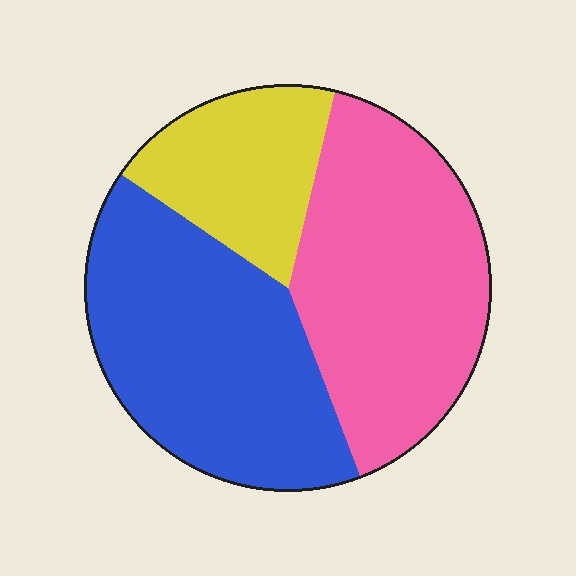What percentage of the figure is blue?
Blue takes up about two fifths (2/5) of the figure.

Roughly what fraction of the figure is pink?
Pink covers roughly 40% of the figure.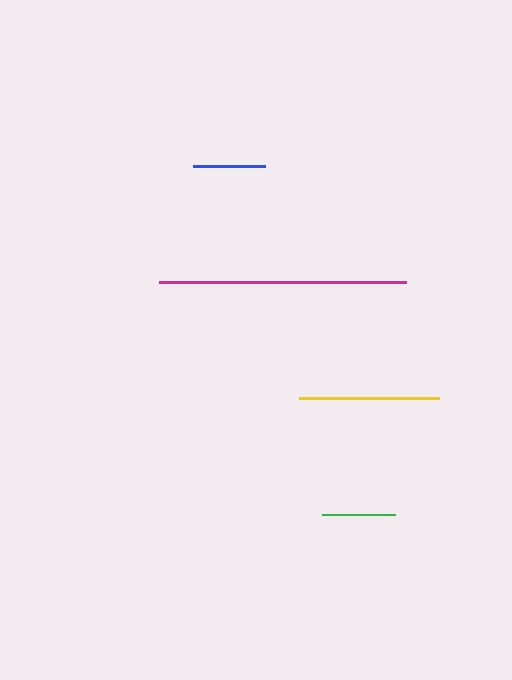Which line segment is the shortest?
The green line is the shortest at approximately 73 pixels.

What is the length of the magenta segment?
The magenta segment is approximately 247 pixels long.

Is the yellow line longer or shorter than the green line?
The yellow line is longer than the green line.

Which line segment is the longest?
The magenta line is the longest at approximately 247 pixels.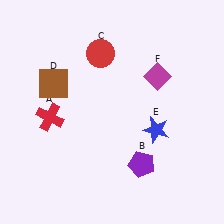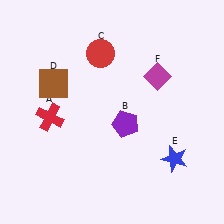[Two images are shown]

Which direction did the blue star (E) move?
The blue star (E) moved down.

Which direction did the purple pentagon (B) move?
The purple pentagon (B) moved up.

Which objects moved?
The objects that moved are: the purple pentagon (B), the blue star (E).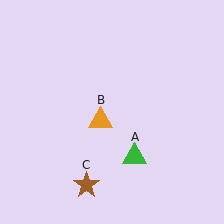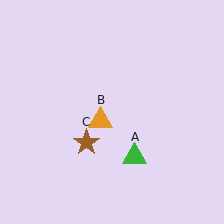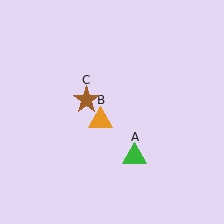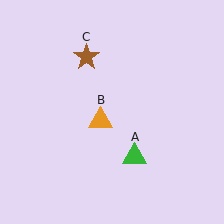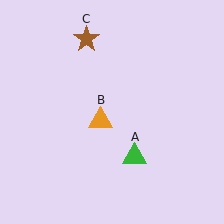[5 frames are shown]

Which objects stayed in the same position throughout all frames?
Green triangle (object A) and orange triangle (object B) remained stationary.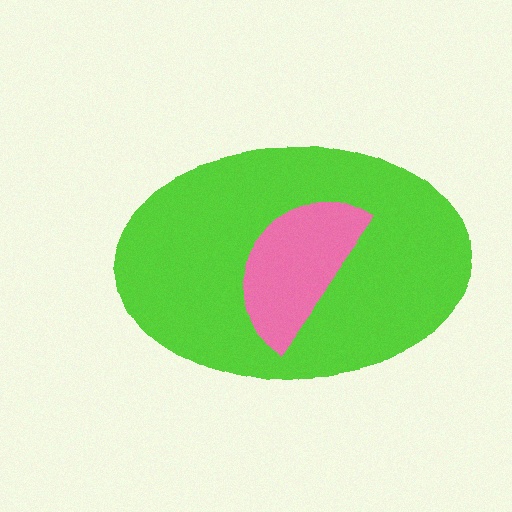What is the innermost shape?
The pink semicircle.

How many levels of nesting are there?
2.